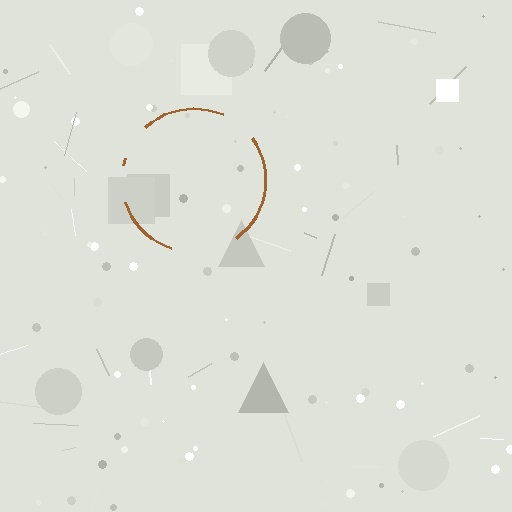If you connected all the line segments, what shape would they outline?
They would outline a circle.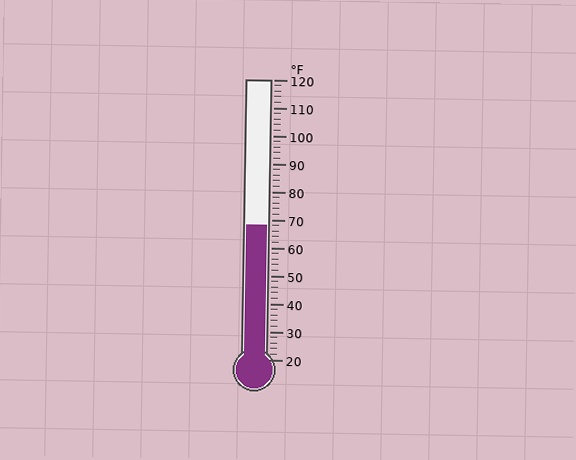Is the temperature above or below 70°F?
The temperature is below 70°F.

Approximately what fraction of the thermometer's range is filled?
The thermometer is filled to approximately 50% of its range.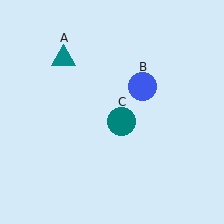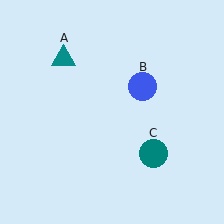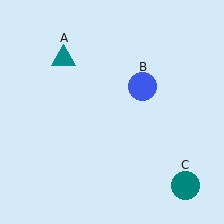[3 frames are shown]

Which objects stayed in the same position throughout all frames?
Teal triangle (object A) and blue circle (object B) remained stationary.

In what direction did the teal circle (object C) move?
The teal circle (object C) moved down and to the right.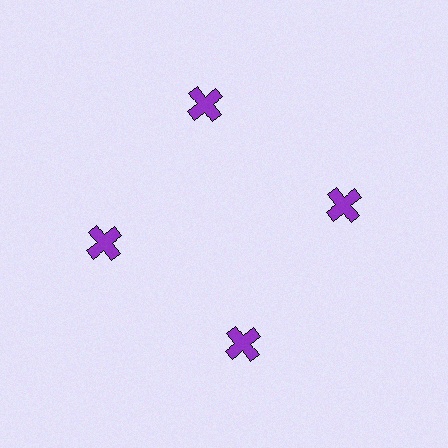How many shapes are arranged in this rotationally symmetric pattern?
There are 4 shapes, arranged in 4 groups of 1.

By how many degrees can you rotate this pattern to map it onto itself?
The pattern maps onto itself every 90 degrees of rotation.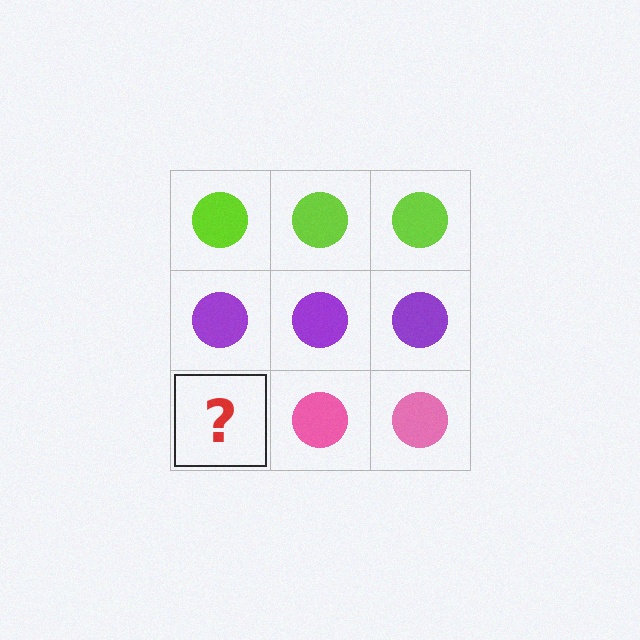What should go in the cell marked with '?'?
The missing cell should contain a pink circle.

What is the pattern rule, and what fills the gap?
The rule is that each row has a consistent color. The gap should be filled with a pink circle.